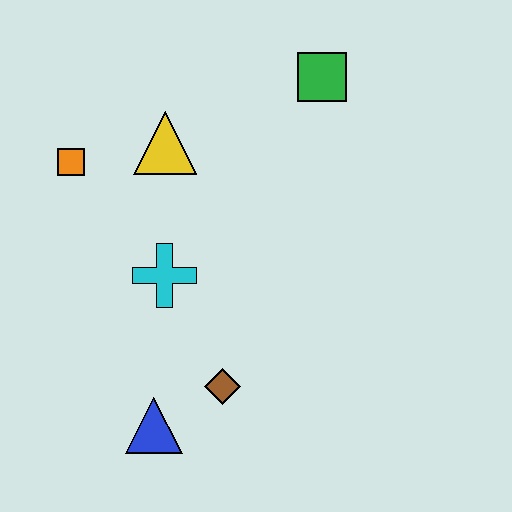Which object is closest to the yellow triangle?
The orange square is closest to the yellow triangle.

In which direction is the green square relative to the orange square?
The green square is to the right of the orange square.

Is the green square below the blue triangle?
No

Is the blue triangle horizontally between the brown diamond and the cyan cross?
No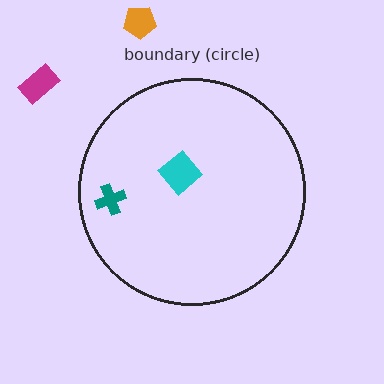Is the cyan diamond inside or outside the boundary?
Inside.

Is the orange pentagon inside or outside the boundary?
Outside.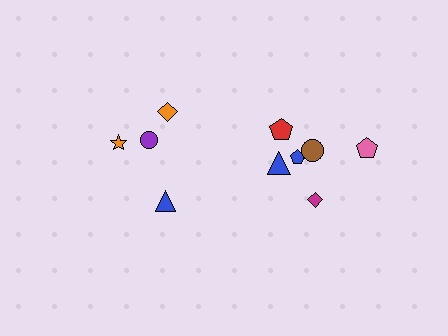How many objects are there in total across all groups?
There are 10 objects.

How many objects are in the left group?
There are 4 objects.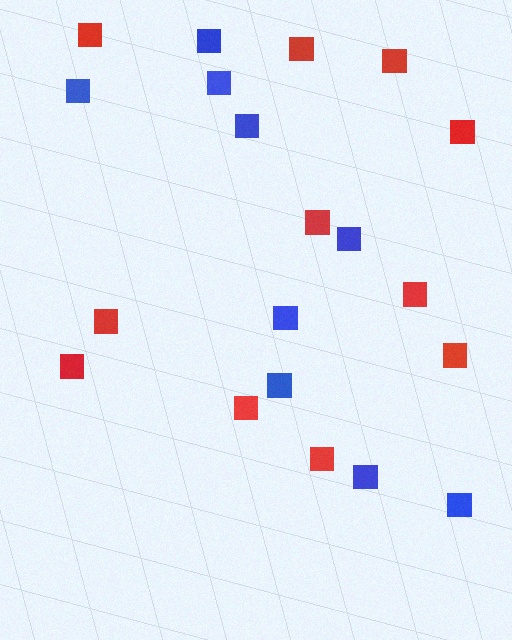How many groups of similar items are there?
There are 2 groups: one group of blue squares (9) and one group of red squares (11).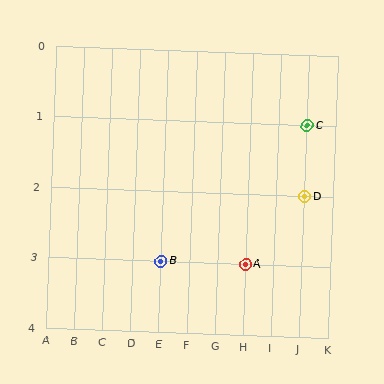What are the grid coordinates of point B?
Point B is at grid coordinates (E, 3).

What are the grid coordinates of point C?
Point C is at grid coordinates (J, 1).